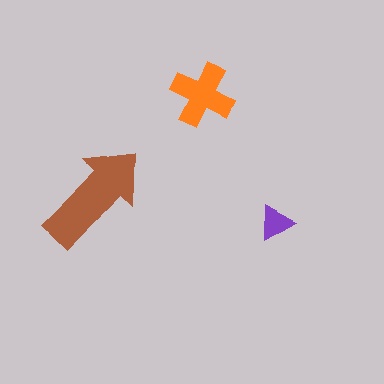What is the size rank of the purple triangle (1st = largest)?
3rd.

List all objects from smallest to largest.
The purple triangle, the orange cross, the brown arrow.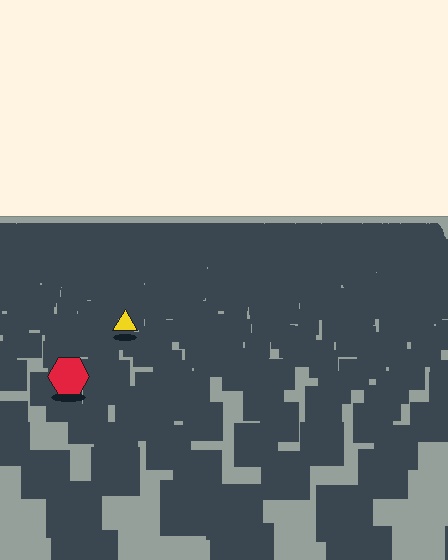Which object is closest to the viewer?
The red hexagon is closest. The texture marks near it are larger and more spread out.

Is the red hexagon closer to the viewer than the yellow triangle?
Yes. The red hexagon is closer — you can tell from the texture gradient: the ground texture is coarser near it.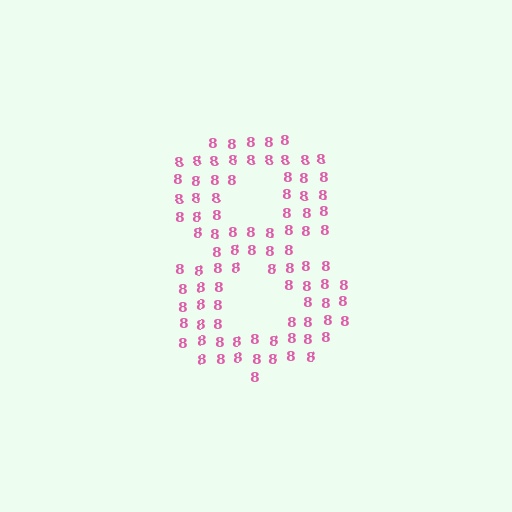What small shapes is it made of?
It is made of small digit 8's.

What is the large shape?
The large shape is the digit 8.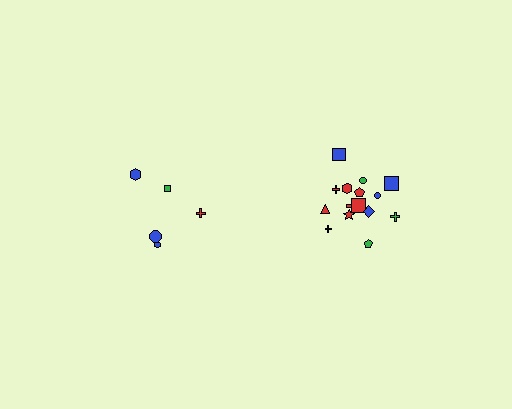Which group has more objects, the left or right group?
The right group.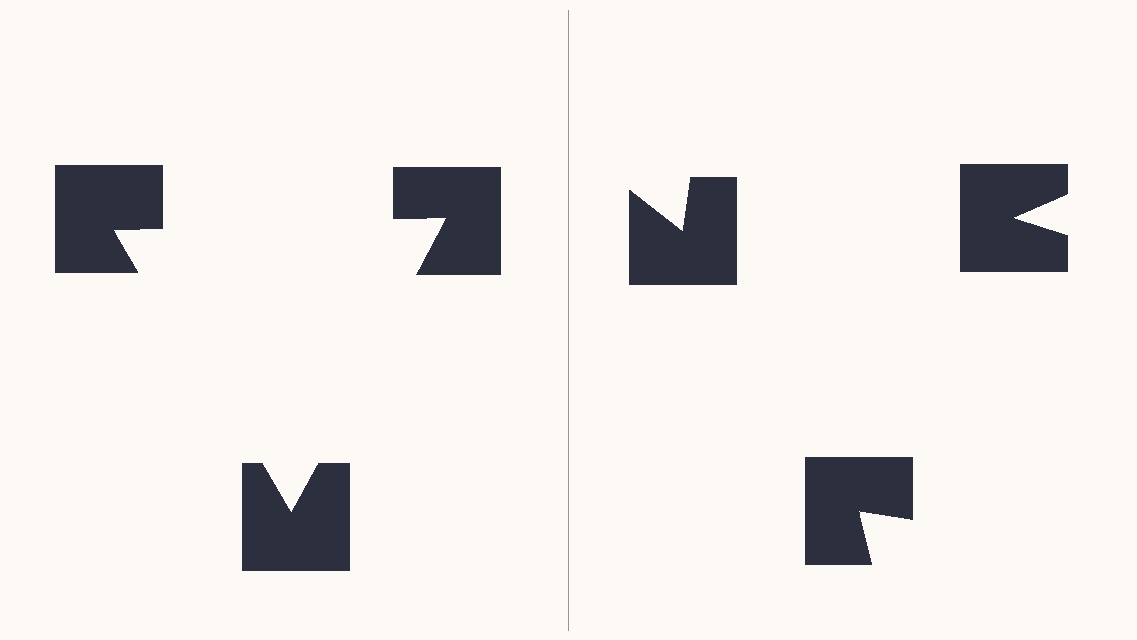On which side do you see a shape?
An illusory triangle appears on the left side. On the right side the wedge cuts are rotated, so no coherent shape forms.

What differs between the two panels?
The notched squares are positioned identically on both sides; only the wedge orientations differ. On the left they align to a triangle; on the right they are misaligned.